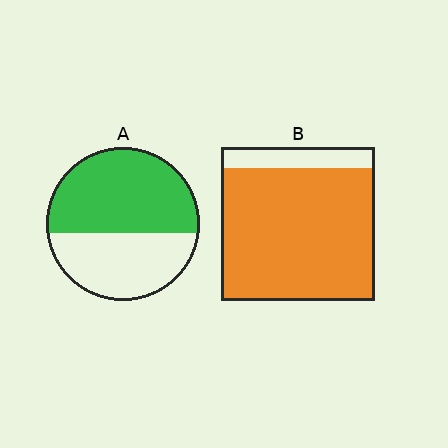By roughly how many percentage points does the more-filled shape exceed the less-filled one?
By roughly 30 percentage points (B over A).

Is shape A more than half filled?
Yes.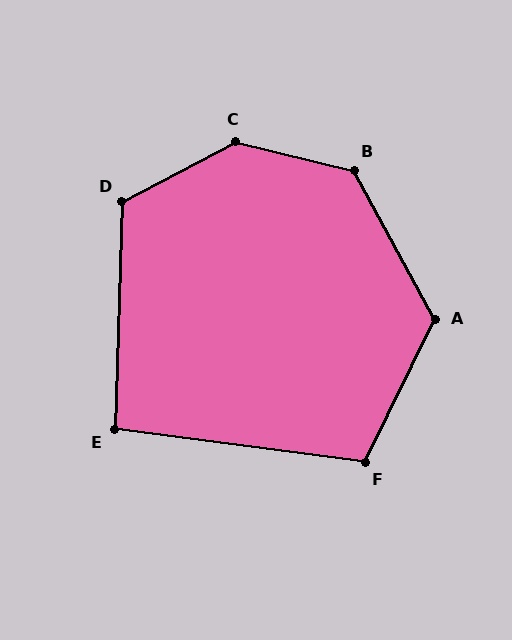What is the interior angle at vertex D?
Approximately 119 degrees (obtuse).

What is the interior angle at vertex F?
Approximately 109 degrees (obtuse).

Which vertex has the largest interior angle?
C, at approximately 139 degrees.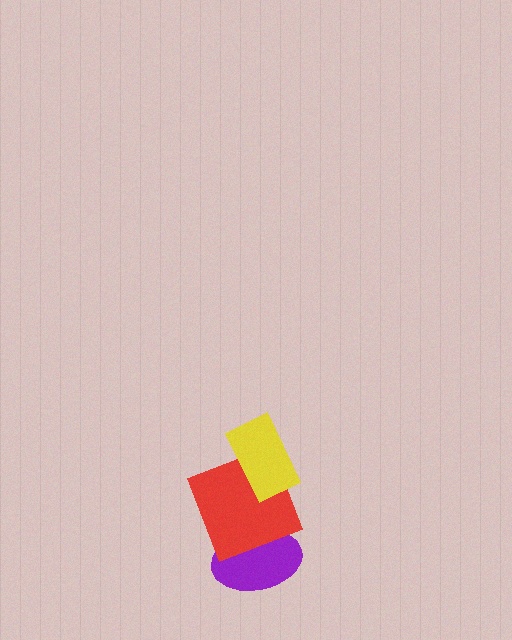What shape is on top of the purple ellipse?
The red square is on top of the purple ellipse.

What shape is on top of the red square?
The yellow rectangle is on top of the red square.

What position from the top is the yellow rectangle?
The yellow rectangle is 1st from the top.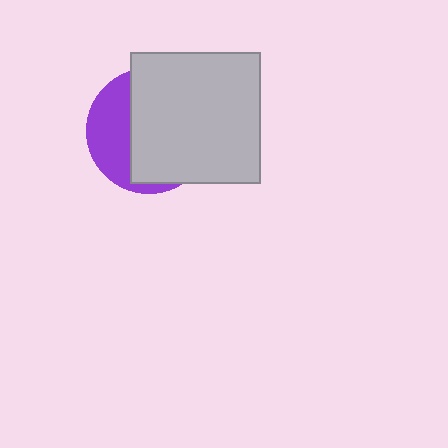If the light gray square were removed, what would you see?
You would see the complete purple circle.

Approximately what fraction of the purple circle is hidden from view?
Roughly 66% of the purple circle is hidden behind the light gray square.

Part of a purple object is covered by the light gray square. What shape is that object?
It is a circle.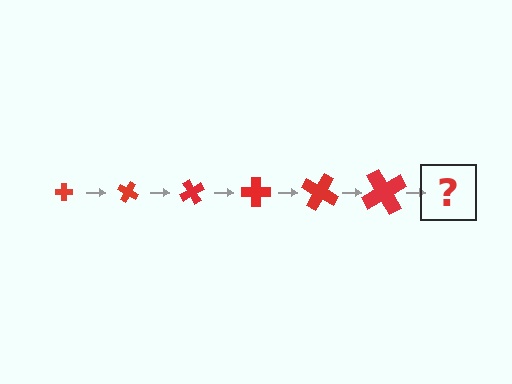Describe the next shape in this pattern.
It should be a cross, larger than the previous one and rotated 180 degrees from the start.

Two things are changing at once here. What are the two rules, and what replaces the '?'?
The two rules are that the cross grows larger each step and it rotates 30 degrees each step. The '?' should be a cross, larger than the previous one and rotated 180 degrees from the start.